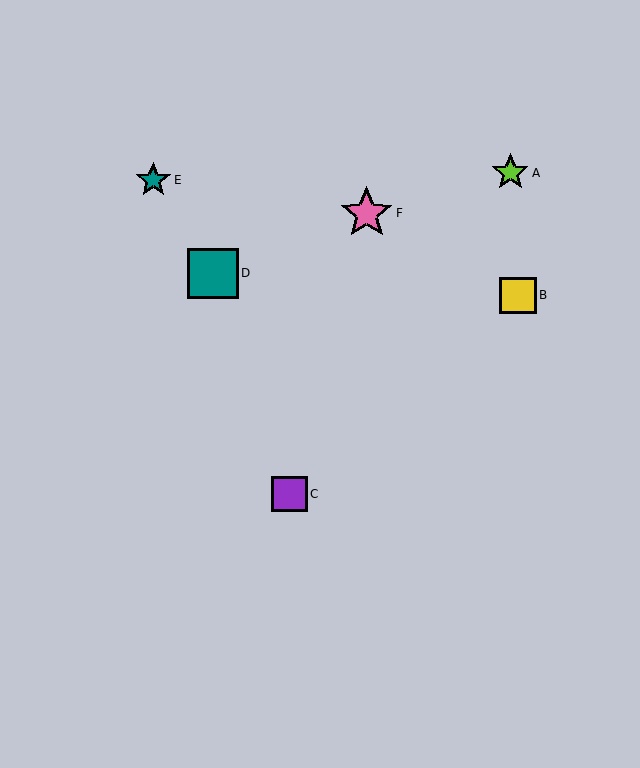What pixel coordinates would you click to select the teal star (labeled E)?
Click at (153, 180) to select the teal star E.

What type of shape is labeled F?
Shape F is a pink star.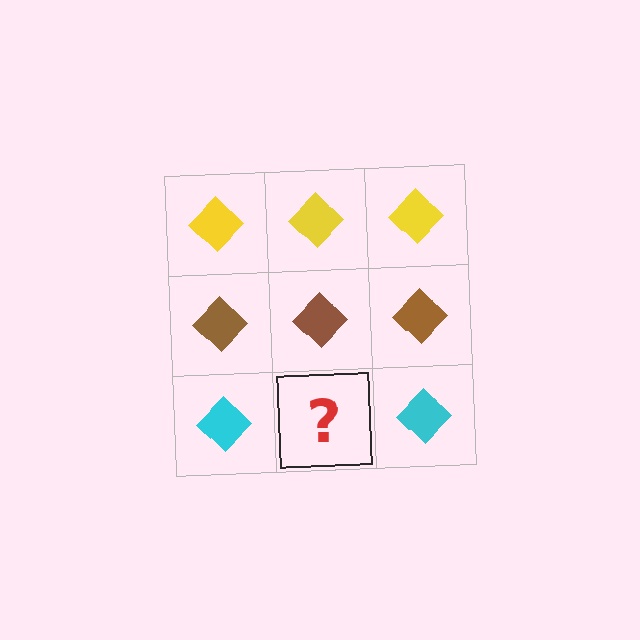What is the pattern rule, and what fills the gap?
The rule is that each row has a consistent color. The gap should be filled with a cyan diamond.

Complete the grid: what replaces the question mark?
The question mark should be replaced with a cyan diamond.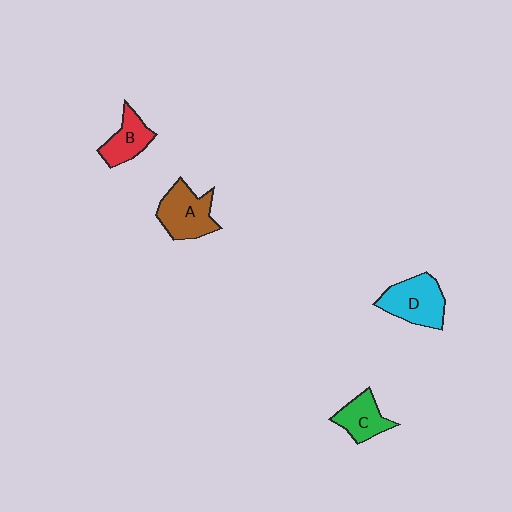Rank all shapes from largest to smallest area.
From largest to smallest: D (cyan), A (brown), B (red), C (green).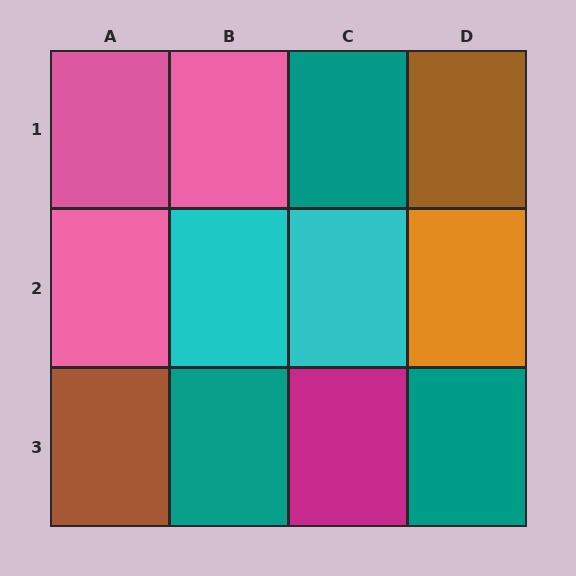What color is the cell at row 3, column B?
Teal.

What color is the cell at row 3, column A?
Brown.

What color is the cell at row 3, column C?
Magenta.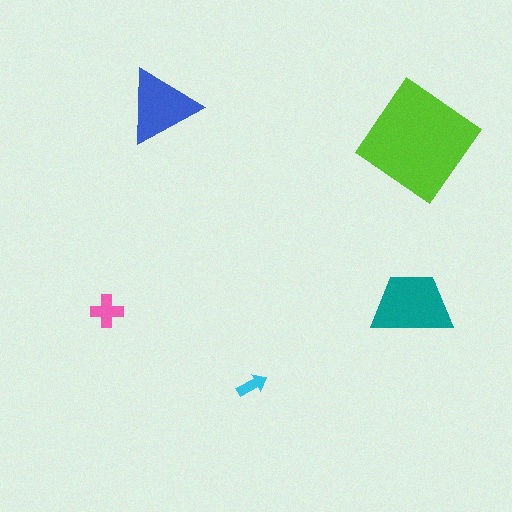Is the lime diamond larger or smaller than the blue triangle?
Larger.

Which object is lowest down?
The cyan arrow is bottommost.